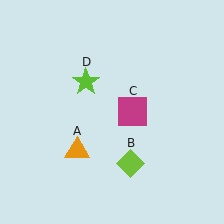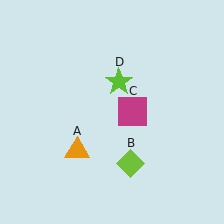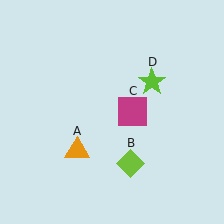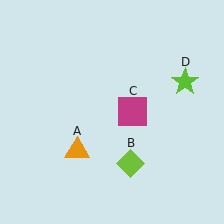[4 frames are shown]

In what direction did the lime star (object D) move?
The lime star (object D) moved right.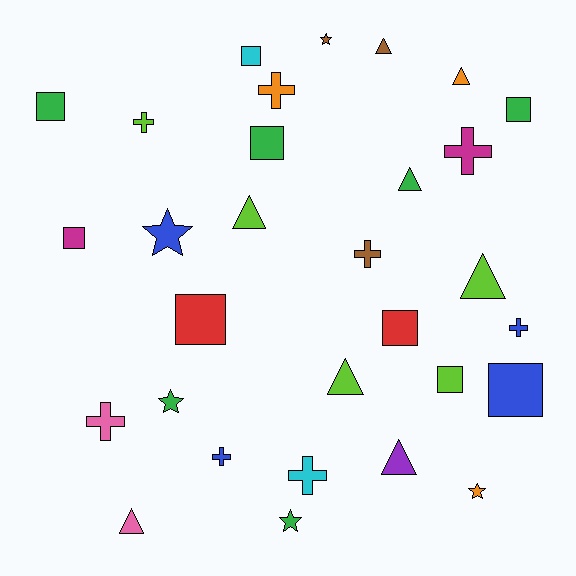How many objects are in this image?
There are 30 objects.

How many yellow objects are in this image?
There are no yellow objects.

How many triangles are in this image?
There are 8 triangles.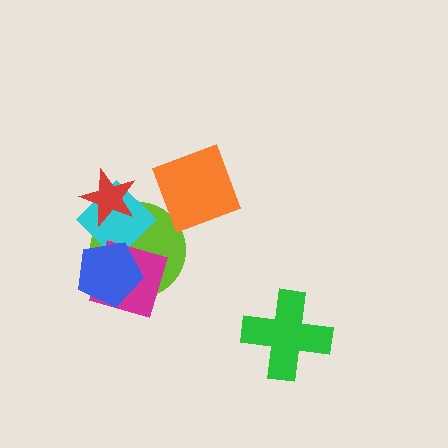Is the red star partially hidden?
No, no other shape covers it.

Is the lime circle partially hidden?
Yes, it is partially covered by another shape.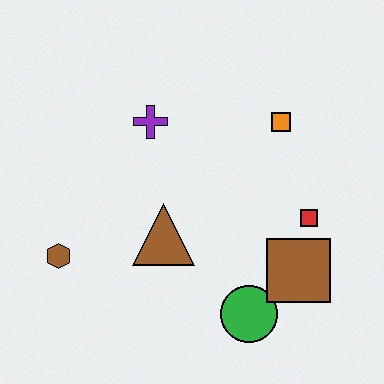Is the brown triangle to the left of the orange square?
Yes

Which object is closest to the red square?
The brown square is closest to the red square.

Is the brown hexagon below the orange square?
Yes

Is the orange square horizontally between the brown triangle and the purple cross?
No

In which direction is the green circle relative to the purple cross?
The green circle is below the purple cross.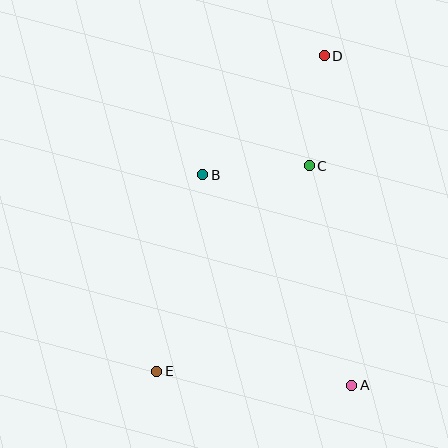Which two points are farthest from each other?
Points D and E are farthest from each other.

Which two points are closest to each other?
Points B and C are closest to each other.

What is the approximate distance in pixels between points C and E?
The distance between C and E is approximately 256 pixels.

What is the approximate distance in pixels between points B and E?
The distance between B and E is approximately 202 pixels.